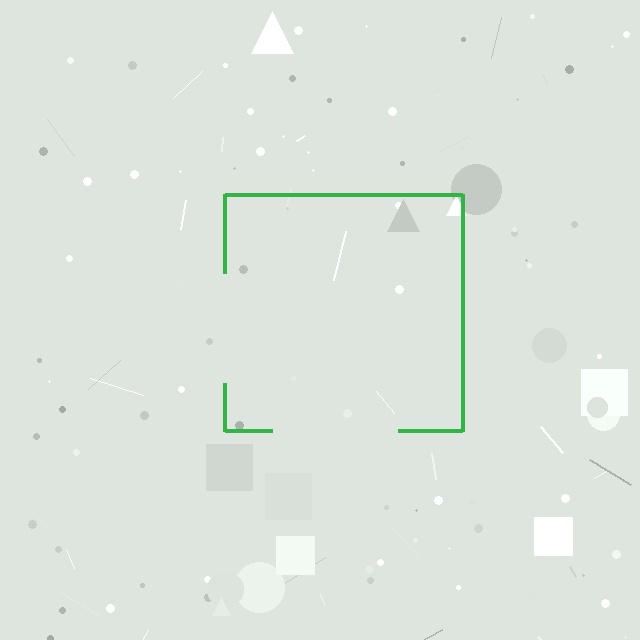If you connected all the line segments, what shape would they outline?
They would outline a square.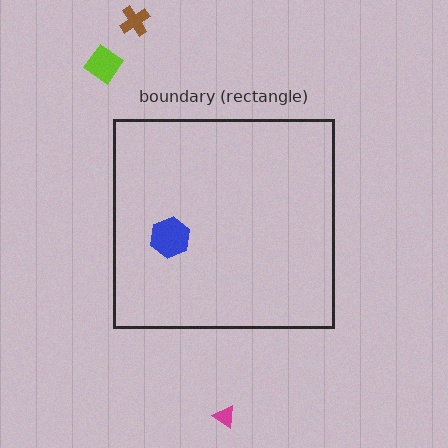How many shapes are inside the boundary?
1 inside, 3 outside.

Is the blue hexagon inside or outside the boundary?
Inside.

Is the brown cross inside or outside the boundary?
Outside.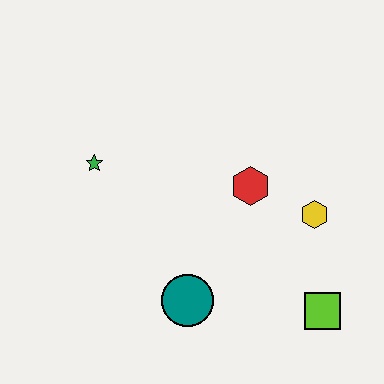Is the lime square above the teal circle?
No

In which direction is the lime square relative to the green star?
The lime square is to the right of the green star.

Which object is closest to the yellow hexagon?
The red hexagon is closest to the yellow hexagon.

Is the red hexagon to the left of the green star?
No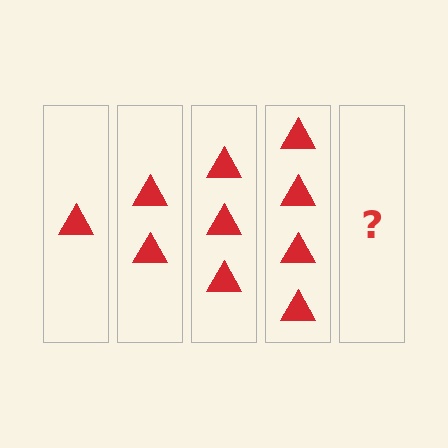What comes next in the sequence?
The next element should be 5 triangles.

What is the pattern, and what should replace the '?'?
The pattern is that each step adds one more triangle. The '?' should be 5 triangles.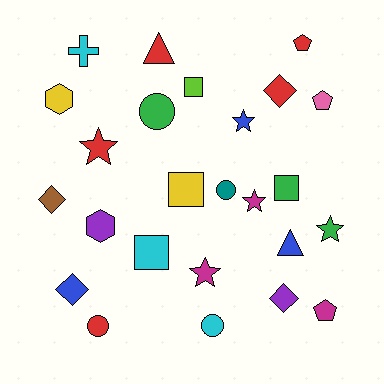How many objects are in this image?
There are 25 objects.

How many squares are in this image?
There are 4 squares.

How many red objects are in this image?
There are 5 red objects.